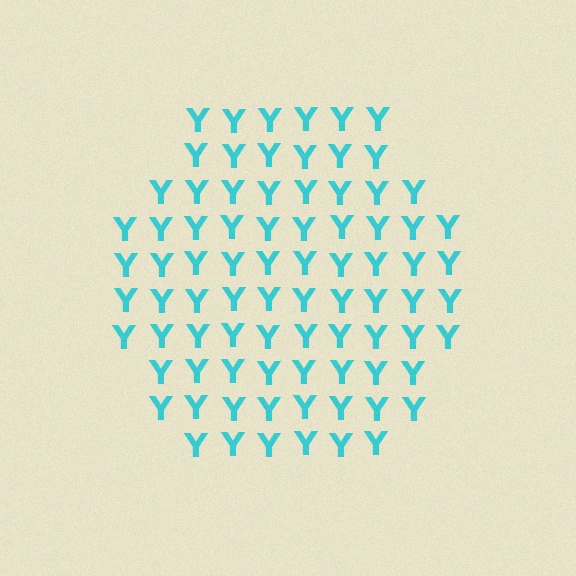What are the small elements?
The small elements are letter Y's.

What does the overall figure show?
The overall figure shows a hexagon.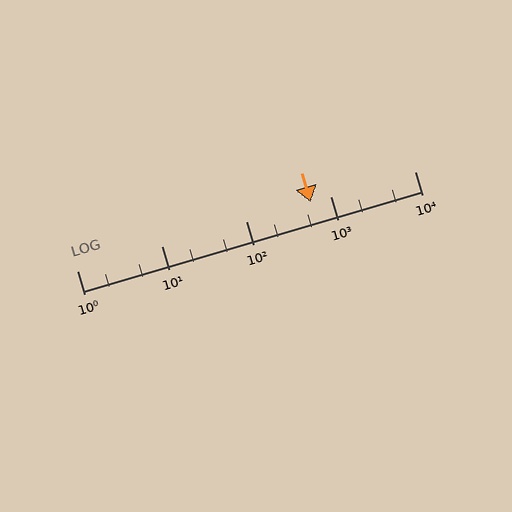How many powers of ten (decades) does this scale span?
The scale spans 4 decades, from 1 to 10000.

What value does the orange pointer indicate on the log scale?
The pointer indicates approximately 590.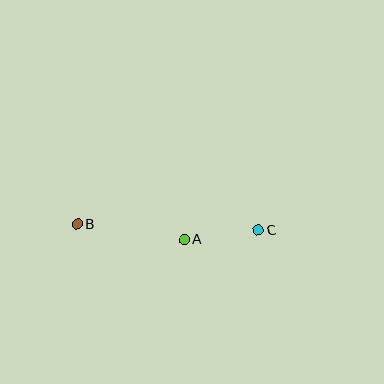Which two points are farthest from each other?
Points B and C are farthest from each other.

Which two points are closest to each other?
Points A and C are closest to each other.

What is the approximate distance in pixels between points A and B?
The distance between A and B is approximately 108 pixels.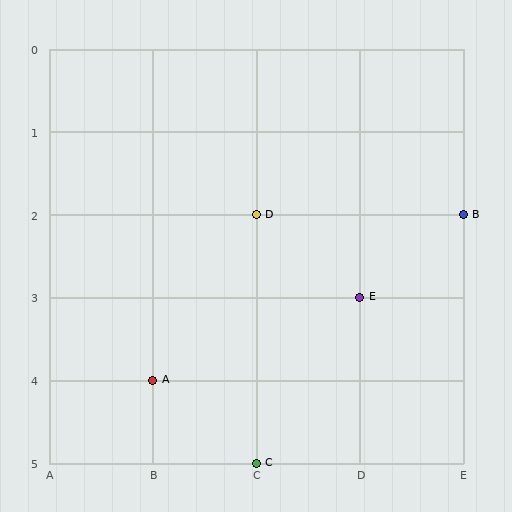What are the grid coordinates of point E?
Point E is at grid coordinates (D, 3).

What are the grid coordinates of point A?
Point A is at grid coordinates (B, 4).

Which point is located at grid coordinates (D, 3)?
Point E is at (D, 3).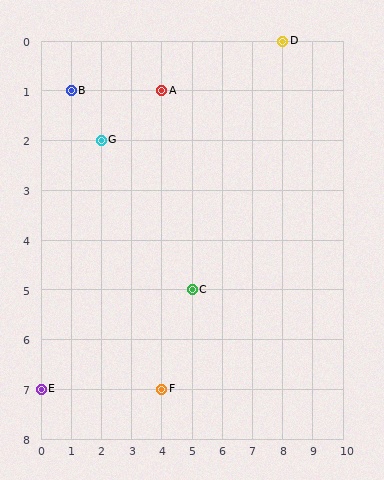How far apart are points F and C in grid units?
Points F and C are 1 column and 2 rows apart (about 2.2 grid units diagonally).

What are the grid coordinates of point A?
Point A is at grid coordinates (4, 1).